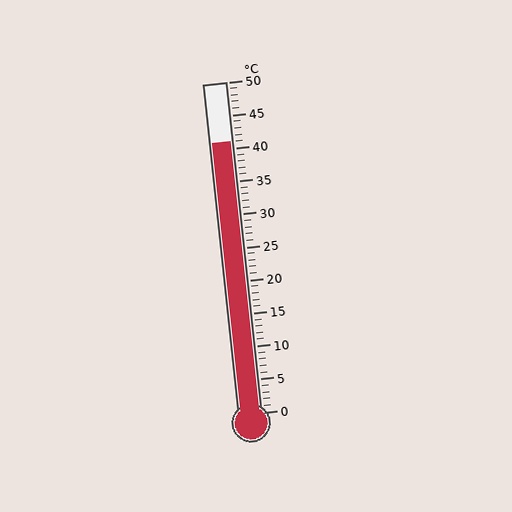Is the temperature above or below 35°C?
The temperature is above 35°C.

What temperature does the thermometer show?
The thermometer shows approximately 41°C.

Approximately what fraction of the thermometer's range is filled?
The thermometer is filled to approximately 80% of its range.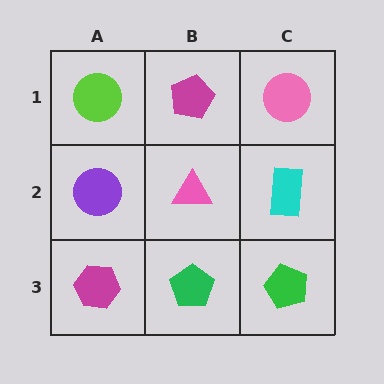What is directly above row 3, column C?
A cyan rectangle.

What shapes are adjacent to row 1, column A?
A purple circle (row 2, column A), a magenta pentagon (row 1, column B).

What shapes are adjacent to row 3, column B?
A pink triangle (row 2, column B), a magenta hexagon (row 3, column A), a green pentagon (row 3, column C).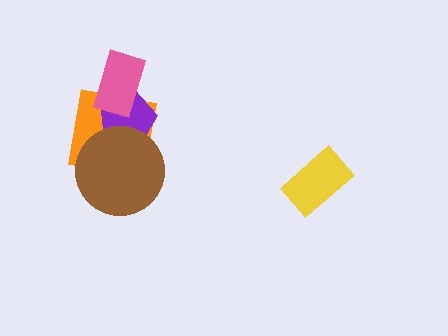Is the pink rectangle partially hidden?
No, no other shape covers it.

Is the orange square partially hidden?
Yes, it is partially covered by another shape.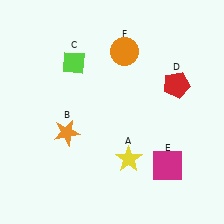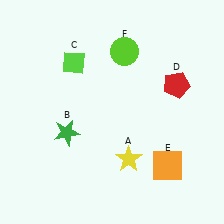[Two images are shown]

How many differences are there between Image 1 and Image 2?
There are 3 differences between the two images.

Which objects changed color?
B changed from orange to green. E changed from magenta to orange. F changed from orange to lime.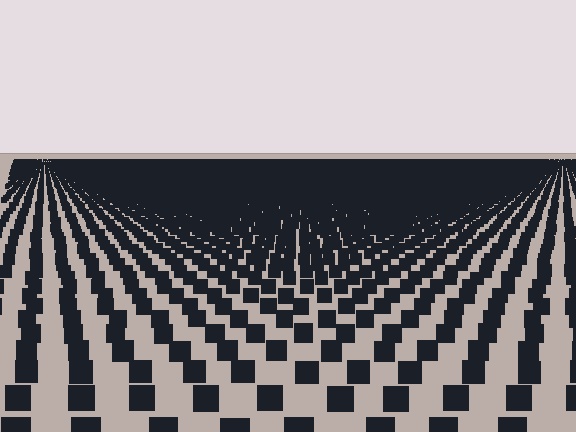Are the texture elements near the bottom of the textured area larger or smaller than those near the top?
Larger. Near the bottom, elements are closer to the viewer and appear at a bigger on-screen size.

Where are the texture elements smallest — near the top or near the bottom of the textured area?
Near the top.